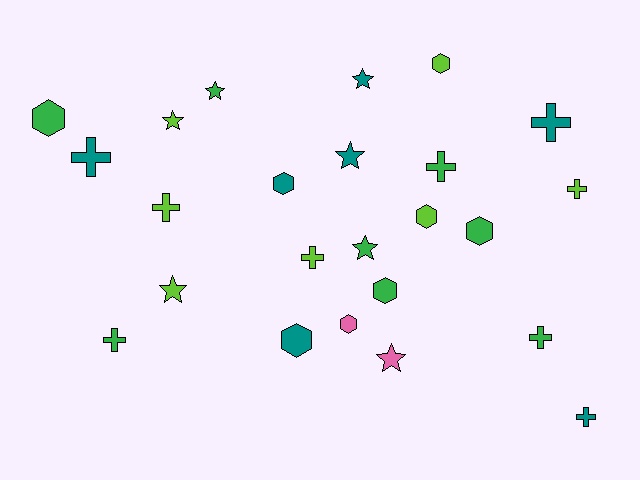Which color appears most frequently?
Green, with 8 objects.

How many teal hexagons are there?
There are 2 teal hexagons.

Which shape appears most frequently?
Cross, with 9 objects.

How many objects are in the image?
There are 24 objects.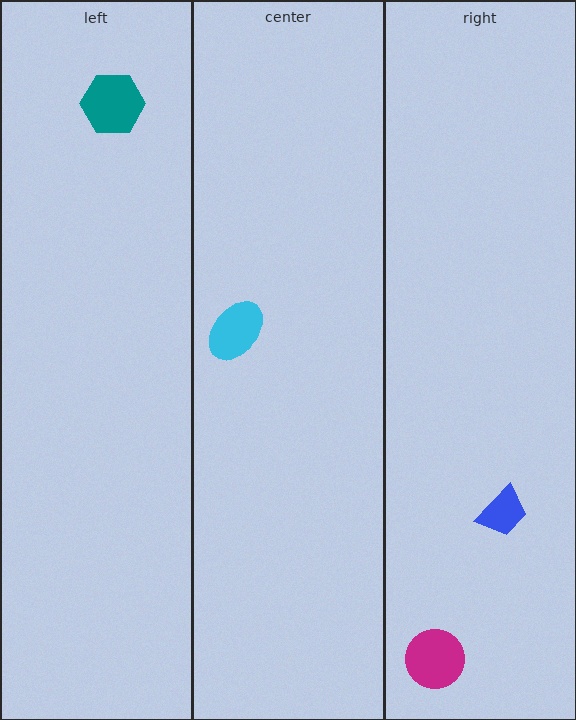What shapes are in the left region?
The teal hexagon.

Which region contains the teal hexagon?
The left region.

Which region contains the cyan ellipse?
The center region.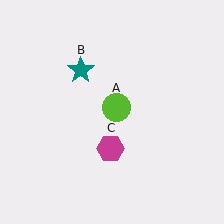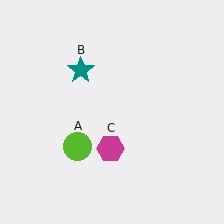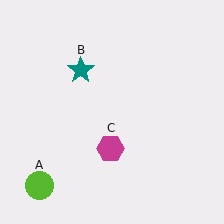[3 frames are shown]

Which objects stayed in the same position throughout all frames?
Teal star (object B) and magenta hexagon (object C) remained stationary.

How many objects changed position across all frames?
1 object changed position: lime circle (object A).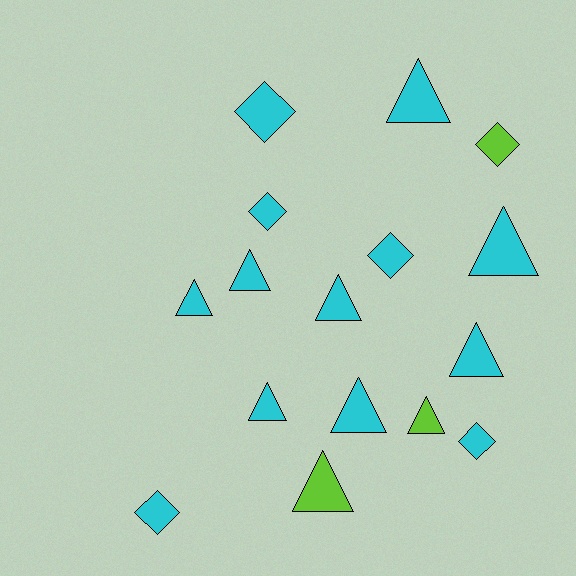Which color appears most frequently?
Cyan, with 13 objects.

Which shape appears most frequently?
Triangle, with 10 objects.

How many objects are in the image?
There are 16 objects.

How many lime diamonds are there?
There is 1 lime diamond.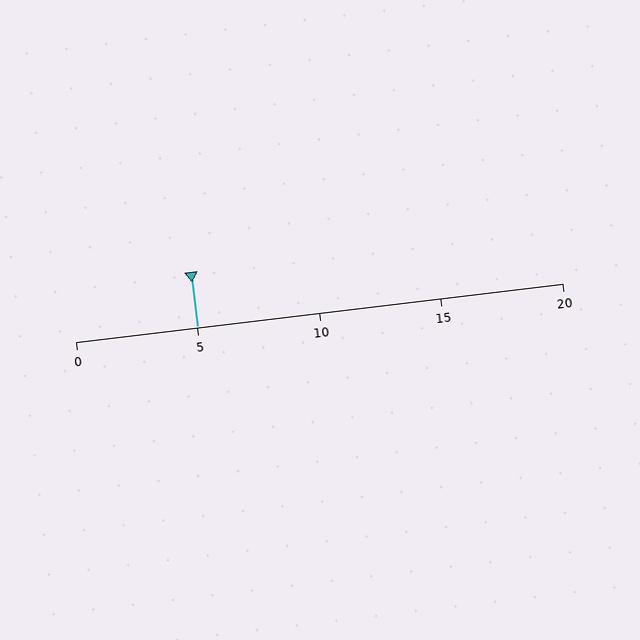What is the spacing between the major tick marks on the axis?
The major ticks are spaced 5 apart.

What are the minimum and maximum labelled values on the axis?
The axis runs from 0 to 20.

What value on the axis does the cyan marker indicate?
The marker indicates approximately 5.